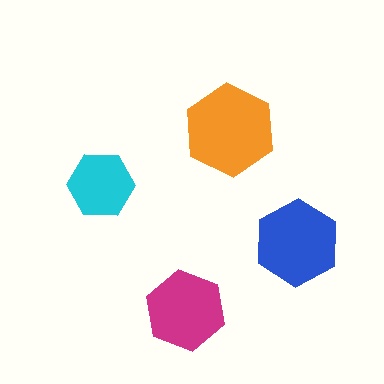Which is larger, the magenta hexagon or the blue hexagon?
The blue one.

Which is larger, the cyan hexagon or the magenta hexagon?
The magenta one.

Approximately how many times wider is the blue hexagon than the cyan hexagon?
About 1.5 times wider.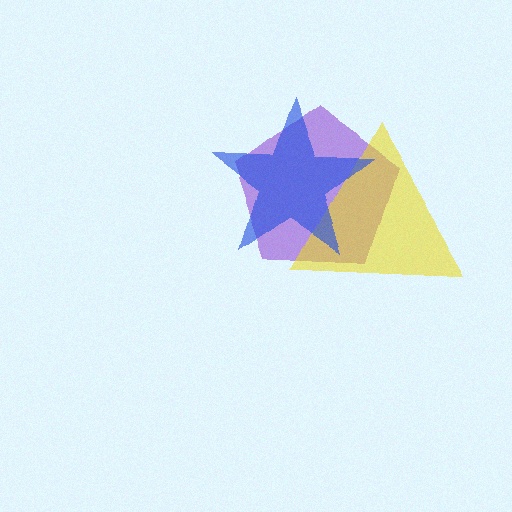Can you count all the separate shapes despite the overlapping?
Yes, there are 3 separate shapes.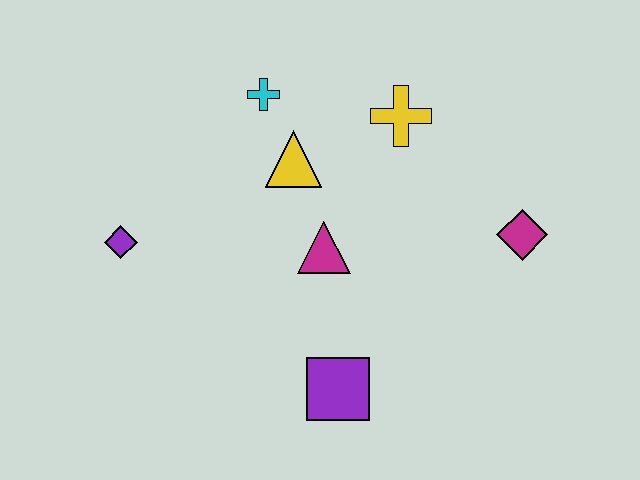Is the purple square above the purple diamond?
No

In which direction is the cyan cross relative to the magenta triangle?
The cyan cross is above the magenta triangle.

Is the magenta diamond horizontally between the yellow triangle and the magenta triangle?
No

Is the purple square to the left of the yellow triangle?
No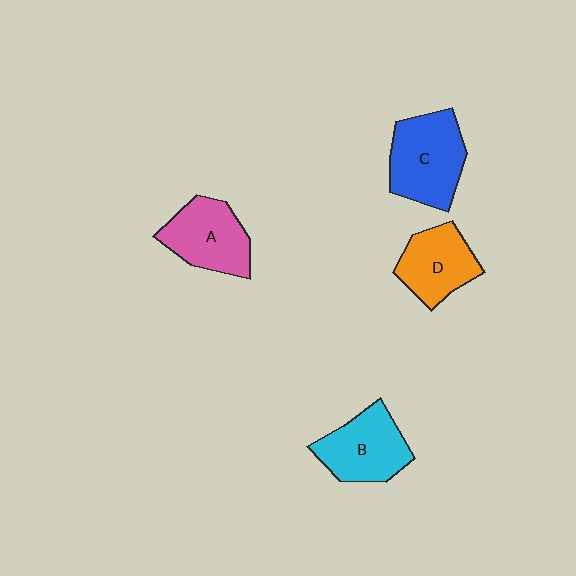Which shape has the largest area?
Shape C (blue).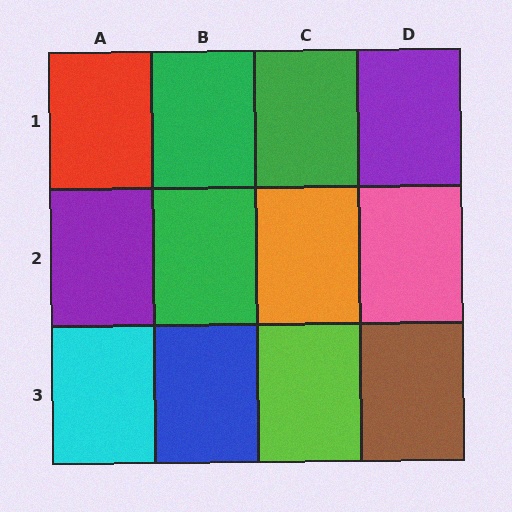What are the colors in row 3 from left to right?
Cyan, blue, lime, brown.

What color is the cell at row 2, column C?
Orange.